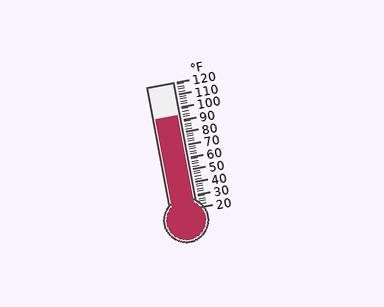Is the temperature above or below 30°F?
The temperature is above 30°F.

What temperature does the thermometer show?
The thermometer shows approximately 94°F.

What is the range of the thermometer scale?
The thermometer scale ranges from 20°F to 120°F.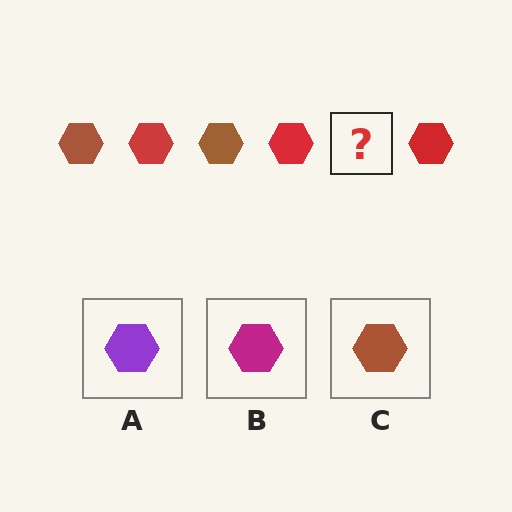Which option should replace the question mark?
Option C.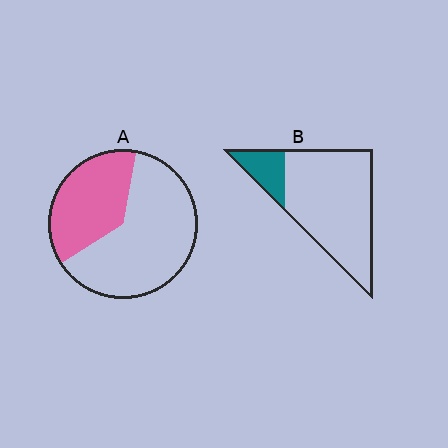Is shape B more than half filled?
No.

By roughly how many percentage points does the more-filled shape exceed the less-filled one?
By roughly 20 percentage points (A over B).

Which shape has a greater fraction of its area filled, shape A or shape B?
Shape A.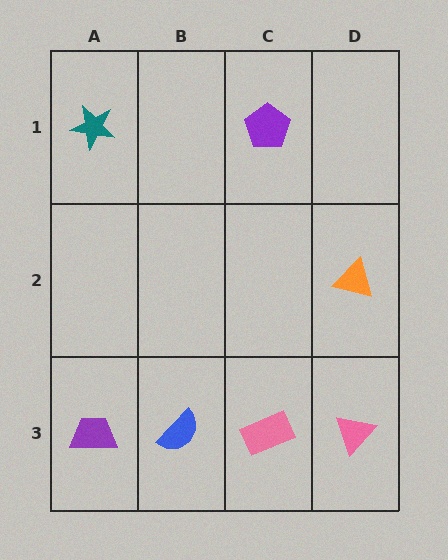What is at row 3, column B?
A blue semicircle.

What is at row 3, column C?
A pink rectangle.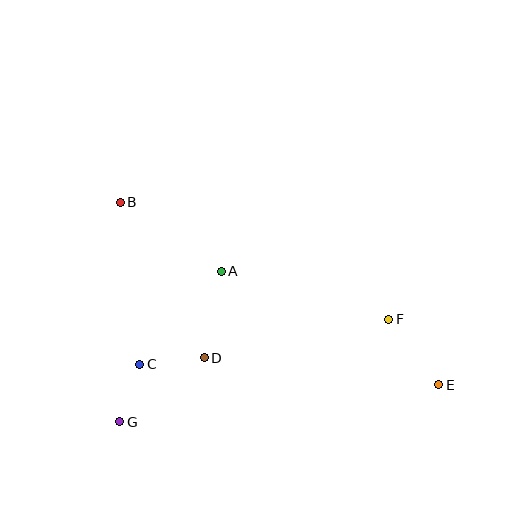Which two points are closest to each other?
Points C and G are closest to each other.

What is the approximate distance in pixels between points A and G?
The distance between A and G is approximately 181 pixels.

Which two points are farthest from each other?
Points B and E are farthest from each other.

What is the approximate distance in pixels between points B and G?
The distance between B and G is approximately 219 pixels.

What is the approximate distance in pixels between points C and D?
The distance between C and D is approximately 64 pixels.